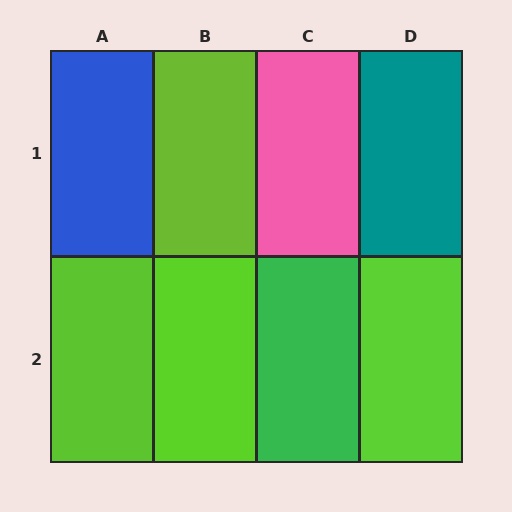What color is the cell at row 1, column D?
Teal.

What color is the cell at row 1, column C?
Pink.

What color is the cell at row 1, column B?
Lime.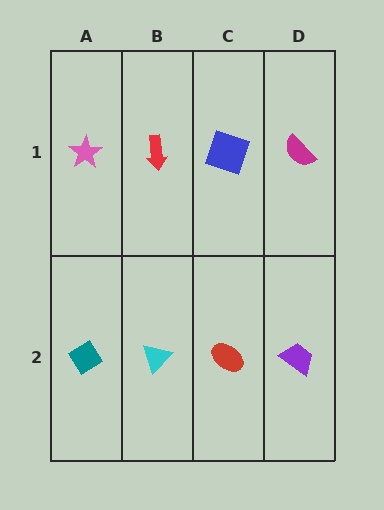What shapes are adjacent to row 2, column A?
A pink star (row 1, column A), a cyan triangle (row 2, column B).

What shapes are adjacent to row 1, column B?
A cyan triangle (row 2, column B), a pink star (row 1, column A), a blue square (row 1, column C).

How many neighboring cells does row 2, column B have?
3.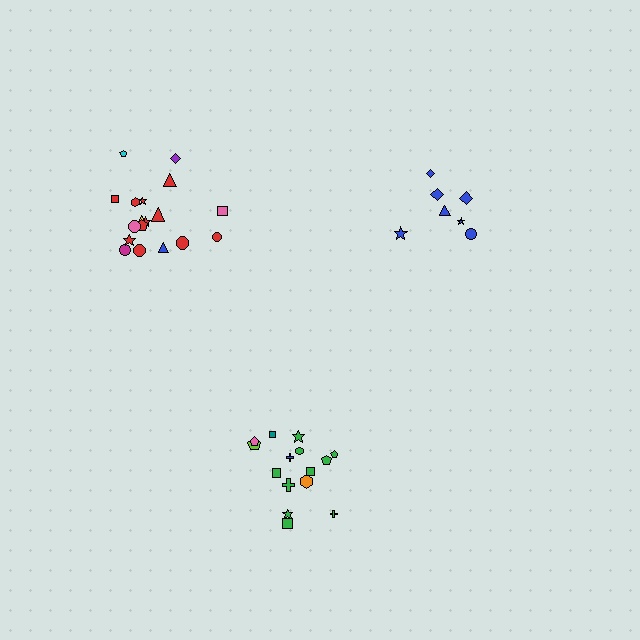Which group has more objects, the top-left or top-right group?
The top-left group.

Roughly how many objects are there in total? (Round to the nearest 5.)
Roughly 40 objects in total.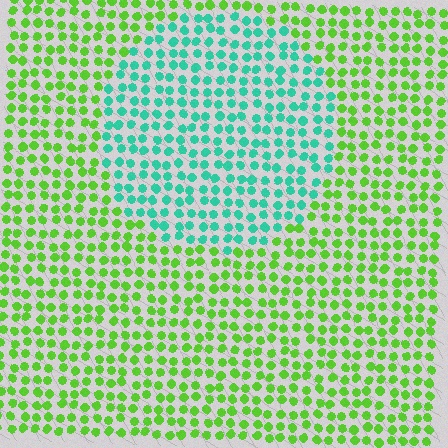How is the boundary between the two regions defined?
The boundary is defined purely by a slight shift in hue (about 60 degrees). Spacing, size, and orientation are identical on both sides.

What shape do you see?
I see a circle.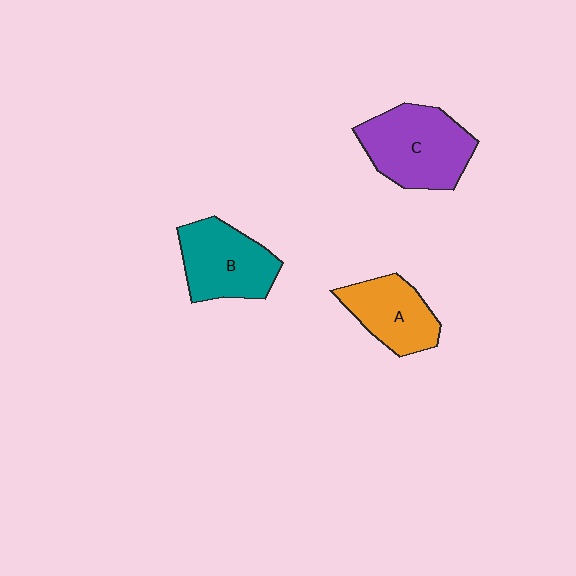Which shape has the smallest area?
Shape A (orange).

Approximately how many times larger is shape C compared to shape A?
Approximately 1.4 times.